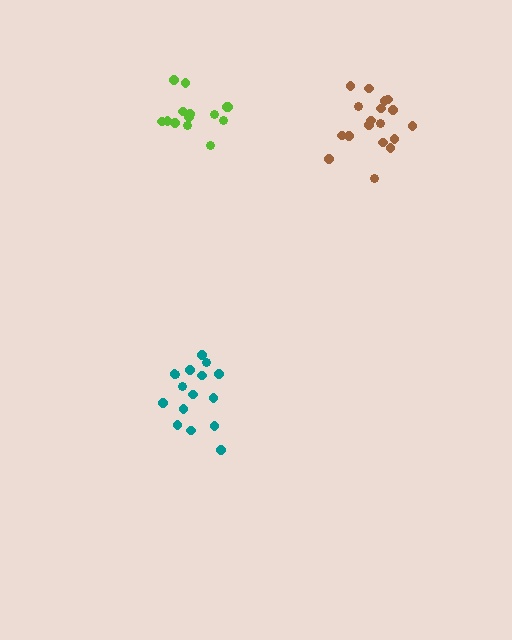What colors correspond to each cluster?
The clusters are colored: teal, lime, brown.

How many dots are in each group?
Group 1: 16 dots, Group 2: 14 dots, Group 3: 18 dots (48 total).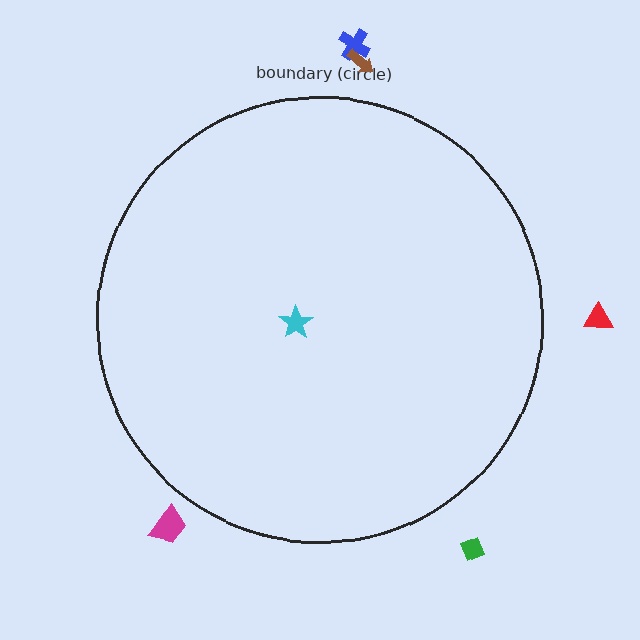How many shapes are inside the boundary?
1 inside, 5 outside.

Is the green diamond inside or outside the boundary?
Outside.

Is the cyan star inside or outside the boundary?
Inside.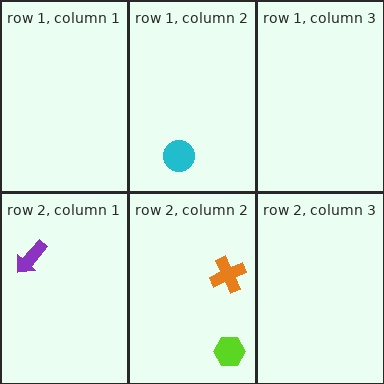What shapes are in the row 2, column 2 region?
The orange cross, the lime hexagon.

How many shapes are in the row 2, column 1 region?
1.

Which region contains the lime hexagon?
The row 2, column 2 region.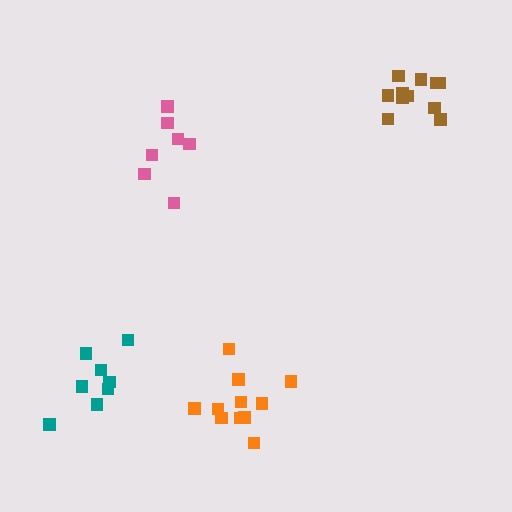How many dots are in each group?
Group 1: 7 dots, Group 2: 8 dots, Group 3: 11 dots, Group 4: 11 dots (37 total).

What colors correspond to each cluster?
The clusters are colored: pink, teal, orange, brown.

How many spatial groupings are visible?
There are 4 spatial groupings.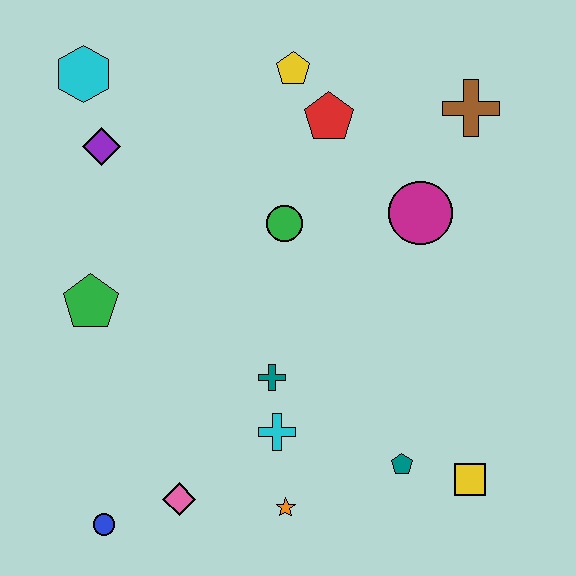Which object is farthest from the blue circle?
The brown cross is farthest from the blue circle.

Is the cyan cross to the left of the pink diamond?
No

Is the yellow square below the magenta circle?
Yes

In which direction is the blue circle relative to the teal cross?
The blue circle is to the left of the teal cross.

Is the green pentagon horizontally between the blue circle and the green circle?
No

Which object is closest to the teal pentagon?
The yellow square is closest to the teal pentagon.